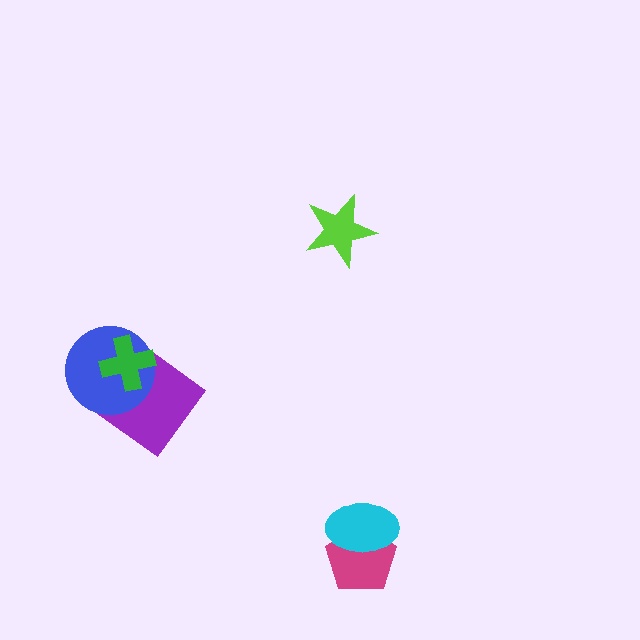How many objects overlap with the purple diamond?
2 objects overlap with the purple diamond.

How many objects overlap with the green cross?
2 objects overlap with the green cross.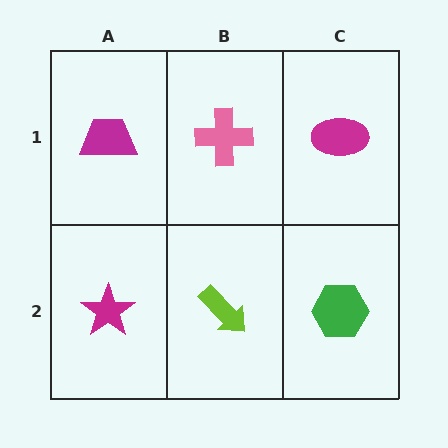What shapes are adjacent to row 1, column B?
A lime arrow (row 2, column B), a magenta trapezoid (row 1, column A), a magenta ellipse (row 1, column C).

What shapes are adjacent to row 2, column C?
A magenta ellipse (row 1, column C), a lime arrow (row 2, column B).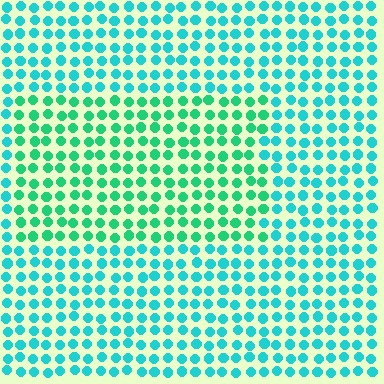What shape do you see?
I see a rectangle.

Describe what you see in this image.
The image is filled with small cyan elements in a uniform arrangement. A rectangle-shaped region is visible where the elements are tinted to a slightly different hue, forming a subtle color boundary.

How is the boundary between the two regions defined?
The boundary is defined purely by a slight shift in hue (about 30 degrees). Spacing, size, and orientation are identical on both sides.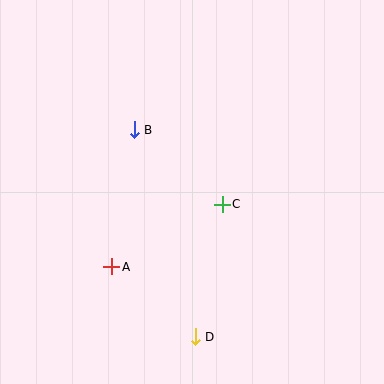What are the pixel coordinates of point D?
Point D is at (195, 337).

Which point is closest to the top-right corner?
Point C is closest to the top-right corner.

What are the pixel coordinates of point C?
Point C is at (222, 204).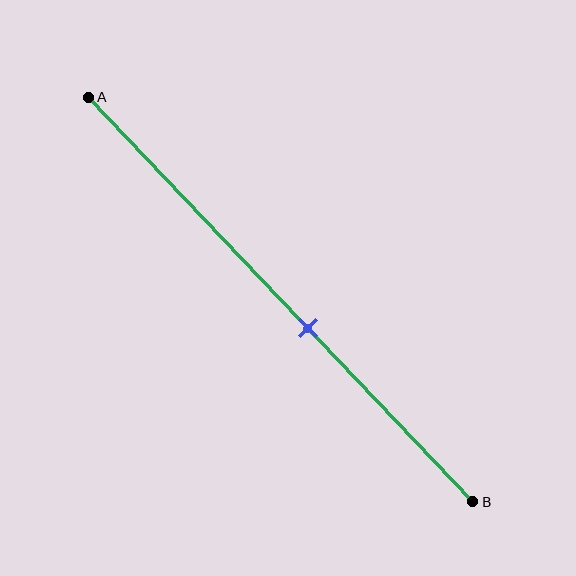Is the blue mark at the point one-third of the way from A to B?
No, the mark is at about 55% from A, not at the 33% one-third point.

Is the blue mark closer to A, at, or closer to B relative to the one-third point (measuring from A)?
The blue mark is closer to point B than the one-third point of segment AB.